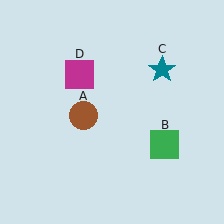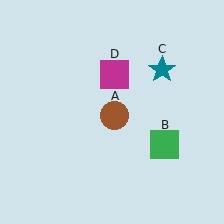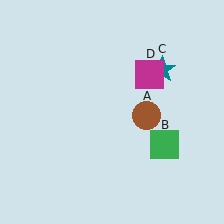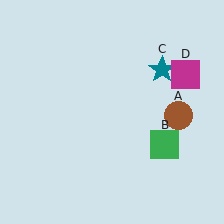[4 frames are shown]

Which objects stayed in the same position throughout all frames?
Green square (object B) and teal star (object C) remained stationary.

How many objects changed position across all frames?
2 objects changed position: brown circle (object A), magenta square (object D).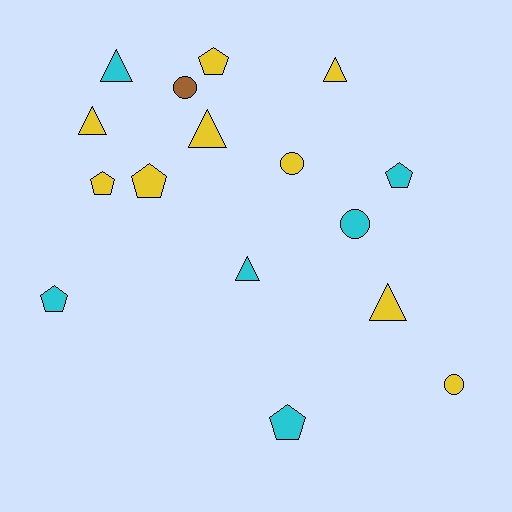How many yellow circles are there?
There are 2 yellow circles.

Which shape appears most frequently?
Triangle, with 6 objects.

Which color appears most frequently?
Yellow, with 9 objects.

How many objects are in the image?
There are 16 objects.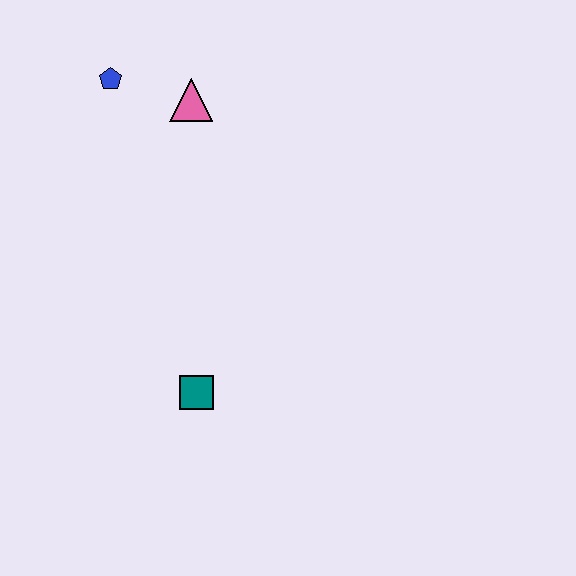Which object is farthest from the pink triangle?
The teal square is farthest from the pink triangle.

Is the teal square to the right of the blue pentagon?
Yes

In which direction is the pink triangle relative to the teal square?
The pink triangle is above the teal square.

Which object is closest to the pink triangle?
The blue pentagon is closest to the pink triangle.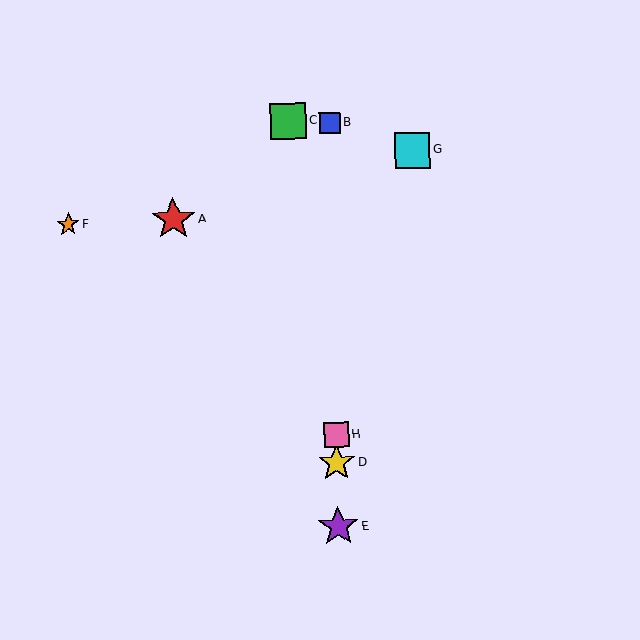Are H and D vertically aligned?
Yes, both are at x≈336.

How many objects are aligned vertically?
4 objects (B, D, E, H) are aligned vertically.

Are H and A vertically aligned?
No, H is at x≈336 and A is at x≈173.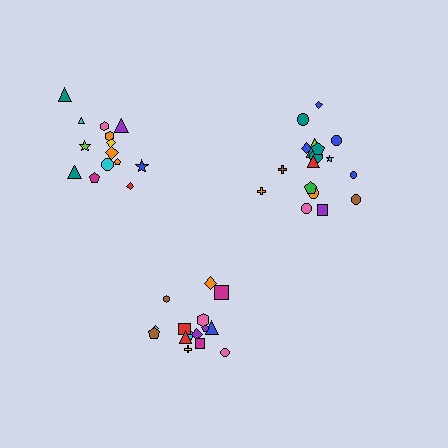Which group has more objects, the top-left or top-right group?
The top-right group.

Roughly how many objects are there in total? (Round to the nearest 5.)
Roughly 50 objects in total.